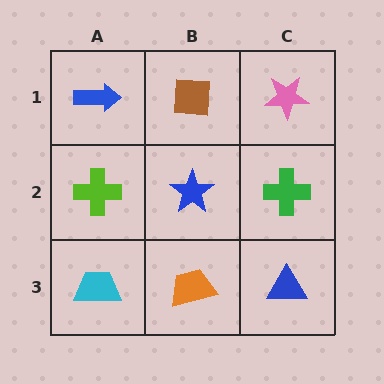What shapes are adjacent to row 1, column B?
A blue star (row 2, column B), a blue arrow (row 1, column A), a pink star (row 1, column C).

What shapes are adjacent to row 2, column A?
A blue arrow (row 1, column A), a cyan trapezoid (row 3, column A), a blue star (row 2, column B).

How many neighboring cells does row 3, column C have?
2.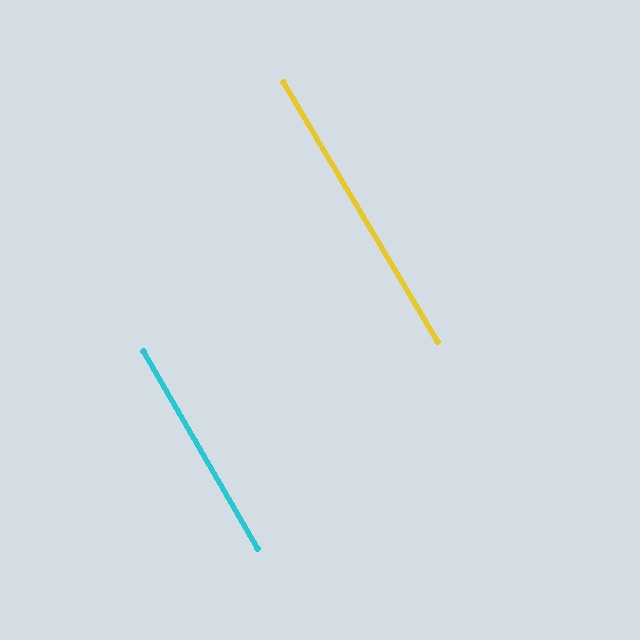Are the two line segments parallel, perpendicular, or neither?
Parallel — their directions differ by only 0.5°.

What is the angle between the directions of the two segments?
Approximately 1 degree.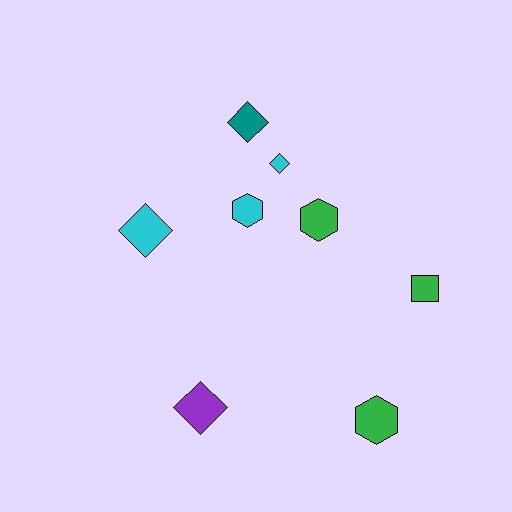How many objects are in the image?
There are 8 objects.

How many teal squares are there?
There are no teal squares.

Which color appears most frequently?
Green, with 3 objects.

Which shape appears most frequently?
Diamond, with 4 objects.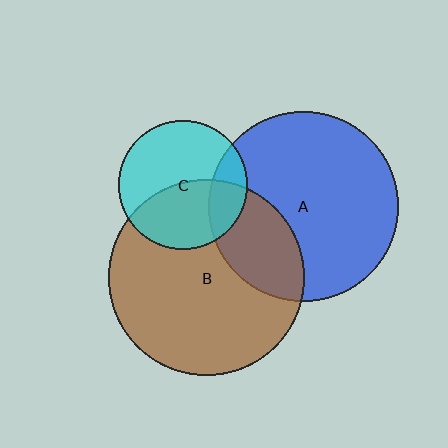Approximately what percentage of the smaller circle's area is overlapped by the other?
Approximately 45%.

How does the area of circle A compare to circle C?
Approximately 2.1 times.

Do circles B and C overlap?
Yes.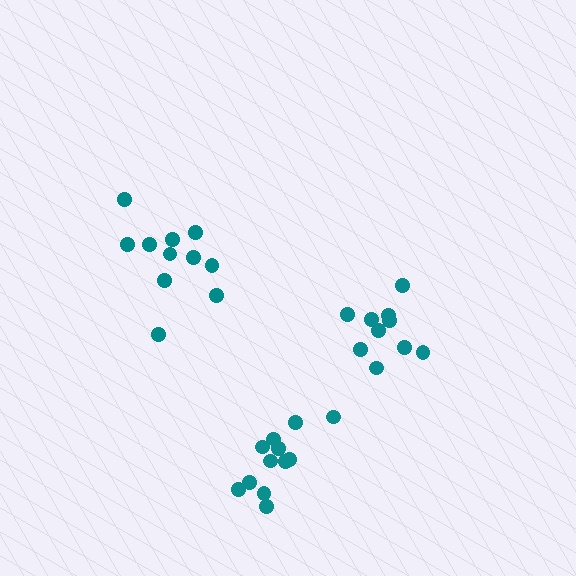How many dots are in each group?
Group 1: 11 dots, Group 2: 10 dots, Group 3: 12 dots (33 total).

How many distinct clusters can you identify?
There are 3 distinct clusters.